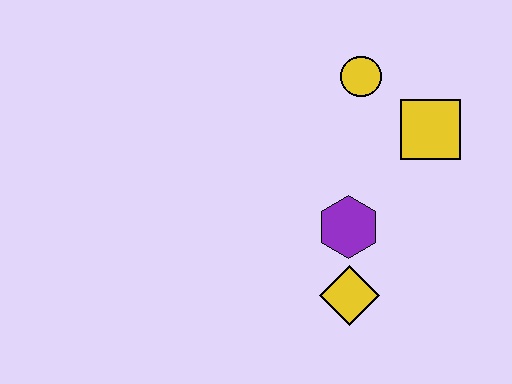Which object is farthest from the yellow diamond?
The yellow circle is farthest from the yellow diamond.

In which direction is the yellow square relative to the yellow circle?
The yellow square is to the right of the yellow circle.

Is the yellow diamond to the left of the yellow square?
Yes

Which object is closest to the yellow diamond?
The purple hexagon is closest to the yellow diamond.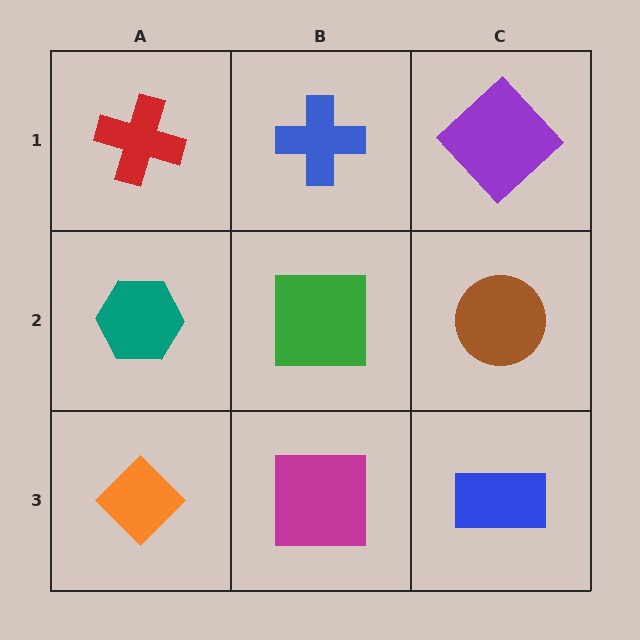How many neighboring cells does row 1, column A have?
2.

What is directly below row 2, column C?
A blue rectangle.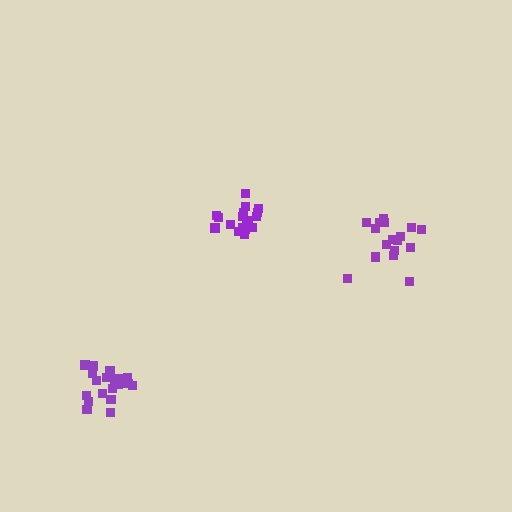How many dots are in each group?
Group 1: 18 dots, Group 2: 17 dots, Group 3: 19 dots (54 total).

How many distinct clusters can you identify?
There are 3 distinct clusters.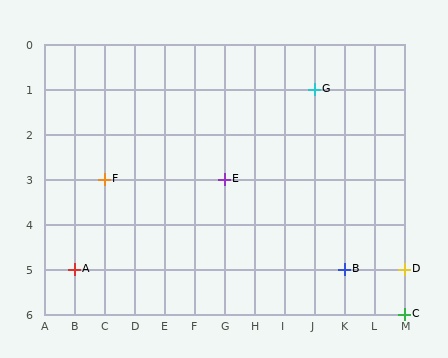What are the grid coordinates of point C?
Point C is at grid coordinates (M, 6).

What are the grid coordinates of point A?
Point A is at grid coordinates (B, 5).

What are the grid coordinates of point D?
Point D is at grid coordinates (M, 5).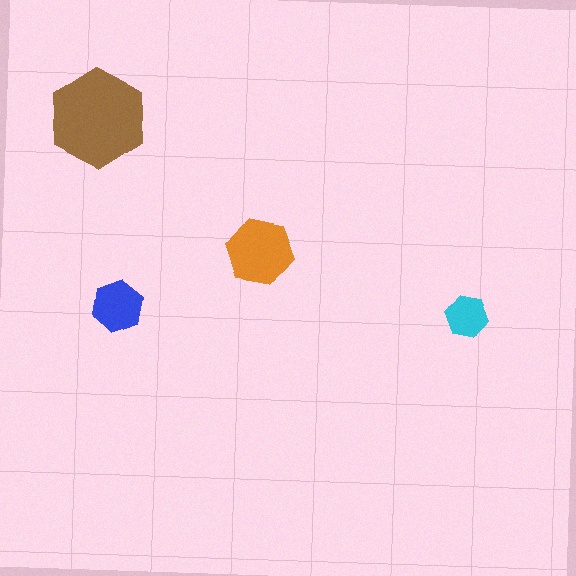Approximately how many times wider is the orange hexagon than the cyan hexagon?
About 1.5 times wider.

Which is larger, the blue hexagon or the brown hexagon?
The brown one.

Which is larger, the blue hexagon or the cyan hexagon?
The blue one.